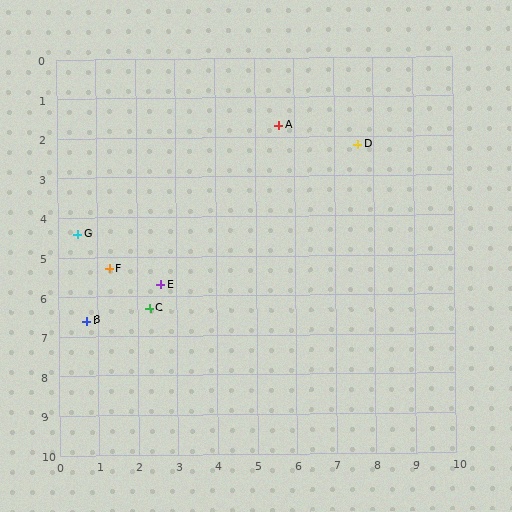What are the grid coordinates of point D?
Point D is at approximately (7.6, 2.2).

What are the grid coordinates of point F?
Point F is at approximately (1.3, 5.3).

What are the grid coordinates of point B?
Point B is at approximately (0.7, 6.6).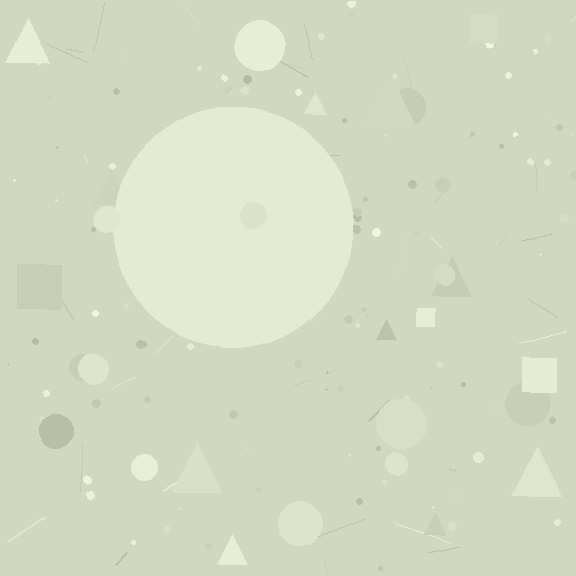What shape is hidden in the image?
A circle is hidden in the image.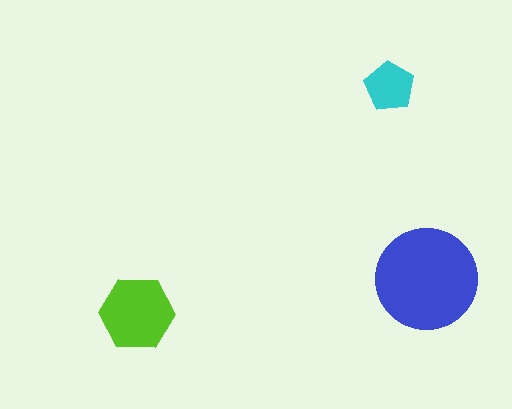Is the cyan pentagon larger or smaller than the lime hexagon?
Smaller.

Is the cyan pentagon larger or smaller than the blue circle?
Smaller.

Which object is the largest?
The blue circle.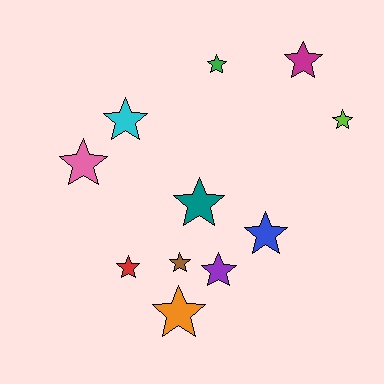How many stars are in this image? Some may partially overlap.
There are 11 stars.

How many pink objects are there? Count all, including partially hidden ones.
There is 1 pink object.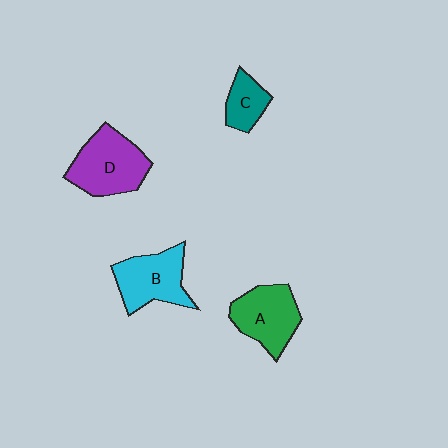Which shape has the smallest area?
Shape C (teal).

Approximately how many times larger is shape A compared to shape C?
Approximately 1.9 times.